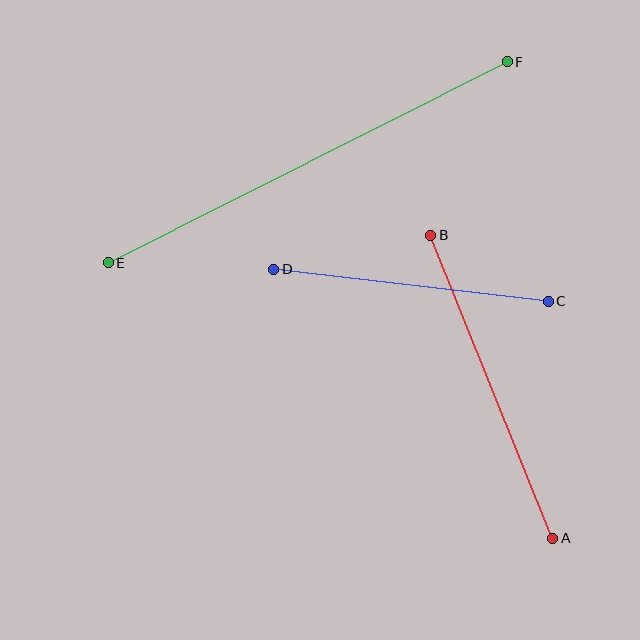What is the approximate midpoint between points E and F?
The midpoint is at approximately (308, 162) pixels.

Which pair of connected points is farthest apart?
Points E and F are farthest apart.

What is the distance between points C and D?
The distance is approximately 276 pixels.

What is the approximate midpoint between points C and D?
The midpoint is at approximately (411, 285) pixels.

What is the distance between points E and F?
The distance is approximately 447 pixels.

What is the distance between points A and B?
The distance is approximately 327 pixels.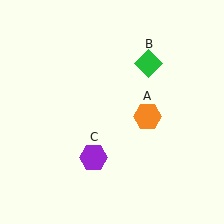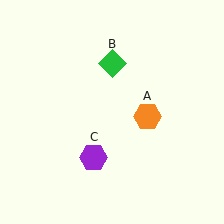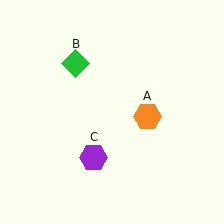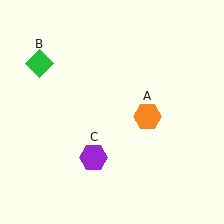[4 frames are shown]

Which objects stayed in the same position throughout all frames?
Orange hexagon (object A) and purple hexagon (object C) remained stationary.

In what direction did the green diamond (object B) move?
The green diamond (object B) moved left.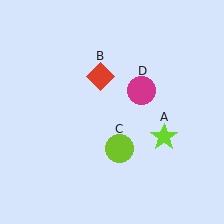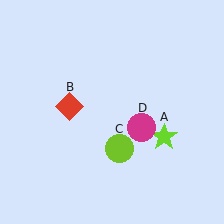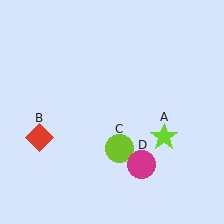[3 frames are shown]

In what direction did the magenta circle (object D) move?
The magenta circle (object D) moved down.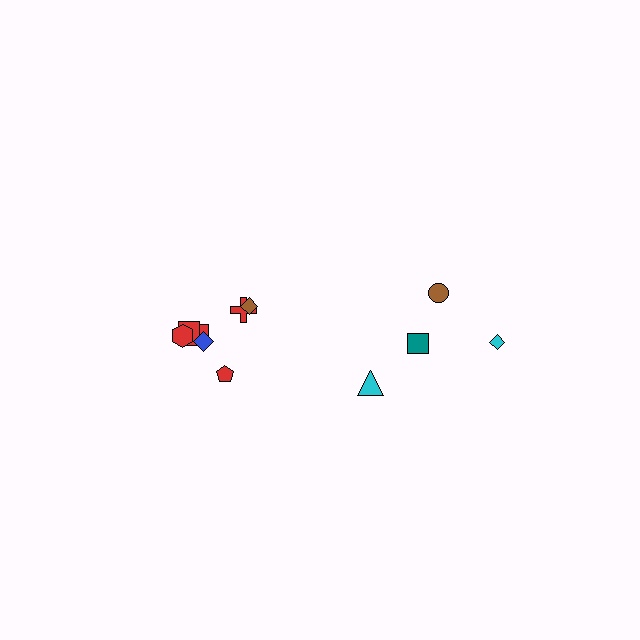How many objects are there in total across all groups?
There are 11 objects.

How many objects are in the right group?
There are 4 objects.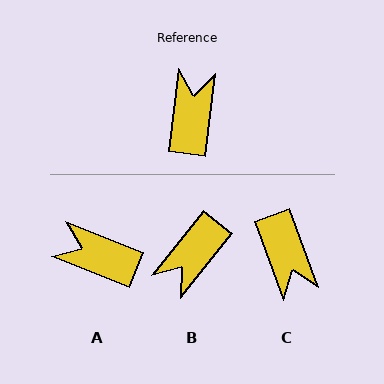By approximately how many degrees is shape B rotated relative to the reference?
Approximately 148 degrees counter-clockwise.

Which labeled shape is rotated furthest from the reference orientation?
C, about 153 degrees away.